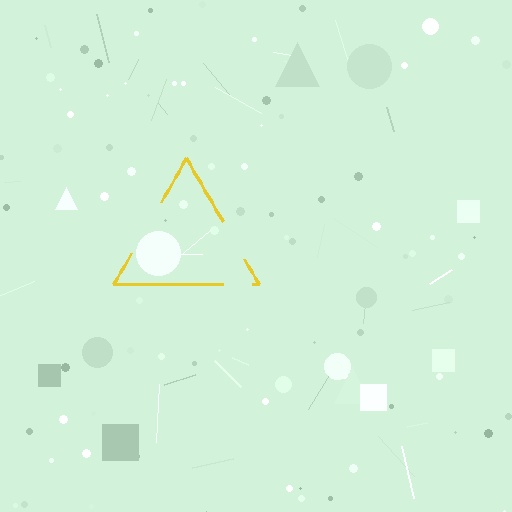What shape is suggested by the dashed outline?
The dashed outline suggests a triangle.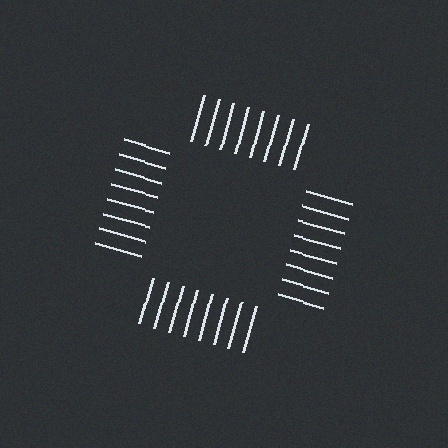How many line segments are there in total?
32 — 8 along each of the 4 edges.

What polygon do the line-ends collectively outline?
An illusory square — the line segments terminate on its edges but no continuous stroke is drawn.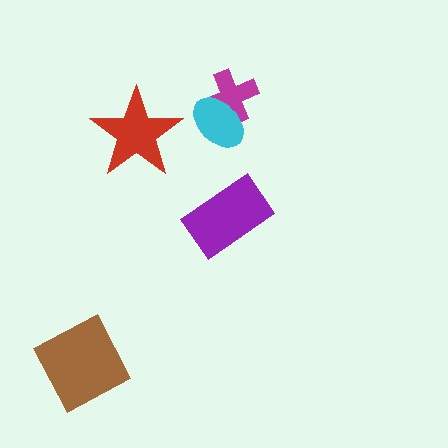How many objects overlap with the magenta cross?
1 object overlaps with the magenta cross.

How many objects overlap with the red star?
0 objects overlap with the red star.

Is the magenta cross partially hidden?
Yes, it is partially covered by another shape.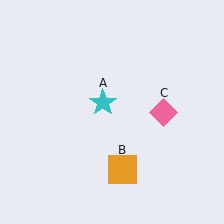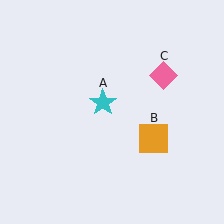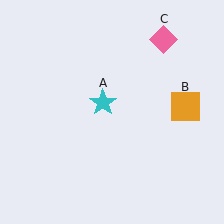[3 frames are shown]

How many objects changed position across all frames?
2 objects changed position: orange square (object B), pink diamond (object C).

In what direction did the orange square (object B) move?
The orange square (object B) moved up and to the right.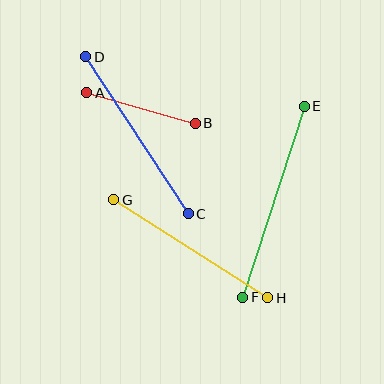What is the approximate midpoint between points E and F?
The midpoint is at approximately (273, 202) pixels.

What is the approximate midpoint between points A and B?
The midpoint is at approximately (141, 108) pixels.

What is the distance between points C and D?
The distance is approximately 188 pixels.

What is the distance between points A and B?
The distance is approximately 113 pixels.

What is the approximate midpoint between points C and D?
The midpoint is at approximately (137, 135) pixels.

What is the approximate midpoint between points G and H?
The midpoint is at approximately (191, 249) pixels.